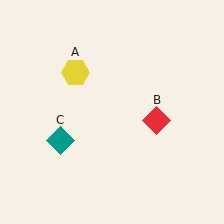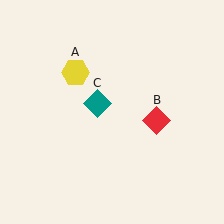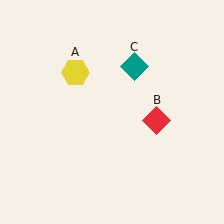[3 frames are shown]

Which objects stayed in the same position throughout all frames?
Yellow hexagon (object A) and red diamond (object B) remained stationary.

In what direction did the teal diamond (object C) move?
The teal diamond (object C) moved up and to the right.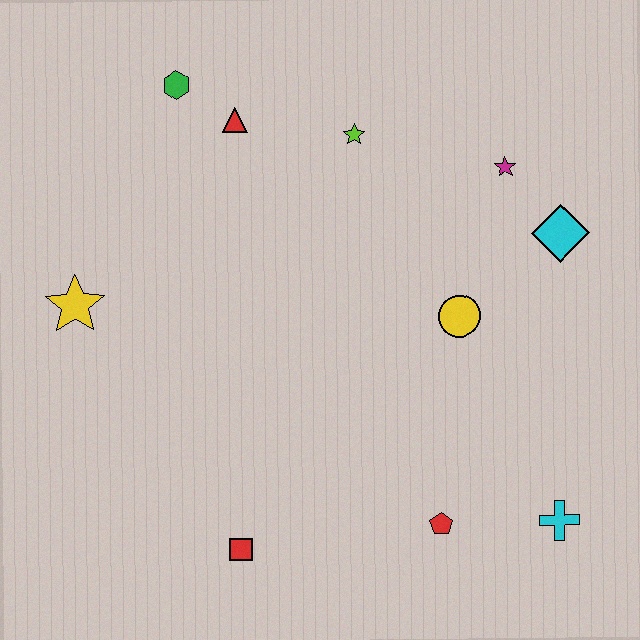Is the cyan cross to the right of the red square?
Yes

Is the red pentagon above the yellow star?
No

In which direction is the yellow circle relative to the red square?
The yellow circle is above the red square.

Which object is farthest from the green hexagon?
The cyan cross is farthest from the green hexagon.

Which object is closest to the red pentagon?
The cyan cross is closest to the red pentagon.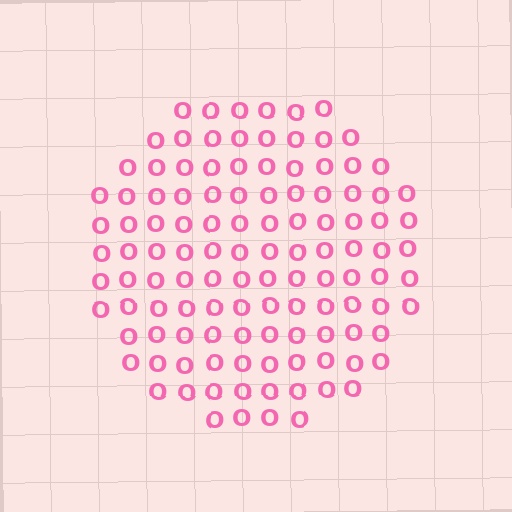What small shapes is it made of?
It is made of small letter O's.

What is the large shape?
The large shape is a circle.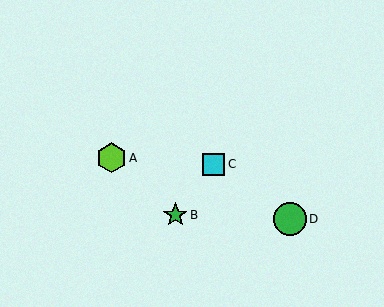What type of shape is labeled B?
Shape B is a green star.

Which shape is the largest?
The green circle (labeled D) is the largest.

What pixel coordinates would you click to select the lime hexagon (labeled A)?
Click at (111, 158) to select the lime hexagon A.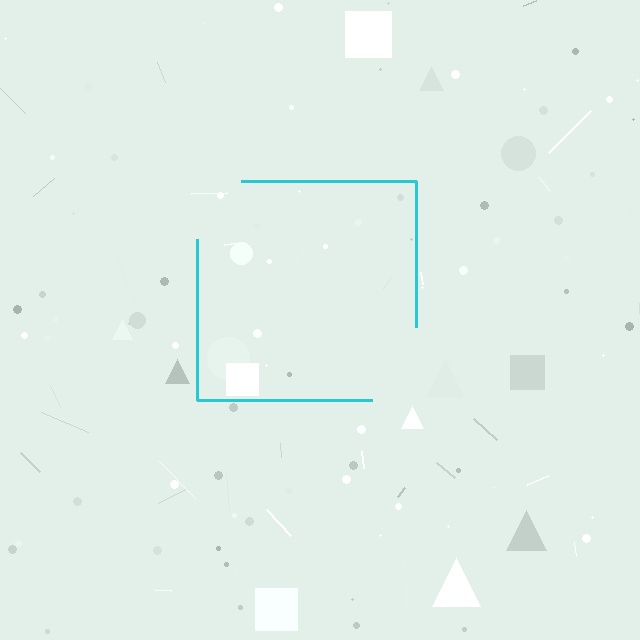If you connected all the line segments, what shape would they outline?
They would outline a square.